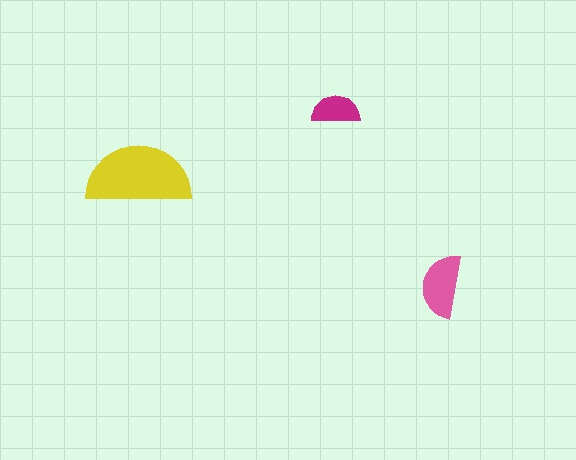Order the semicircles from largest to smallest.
the yellow one, the pink one, the magenta one.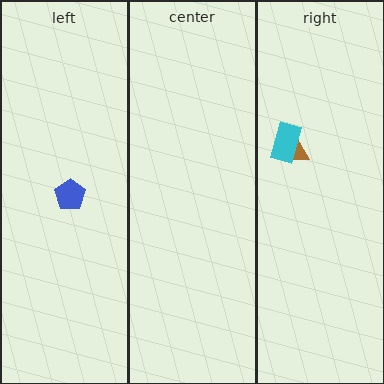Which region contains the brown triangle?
The right region.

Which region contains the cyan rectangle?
The right region.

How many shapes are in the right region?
2.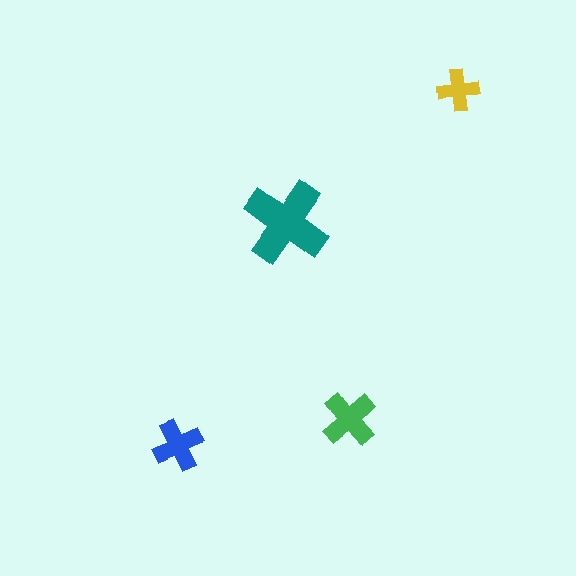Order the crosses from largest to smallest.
the teal one, the green one, the blue one, the yellow one.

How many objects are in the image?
There are 4 objects in the image.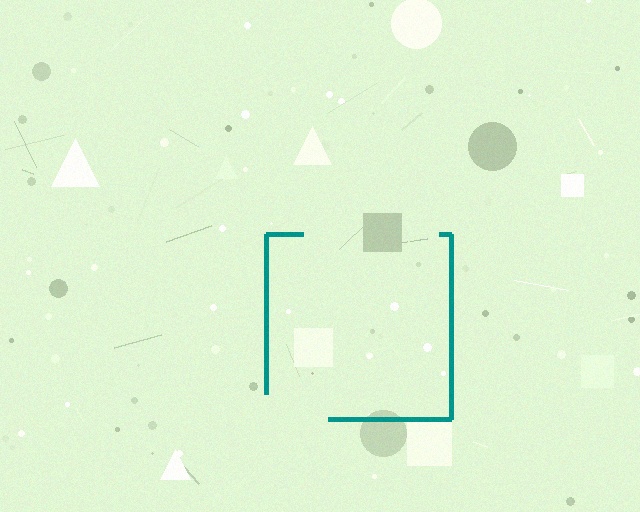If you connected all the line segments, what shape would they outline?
They would outline a square.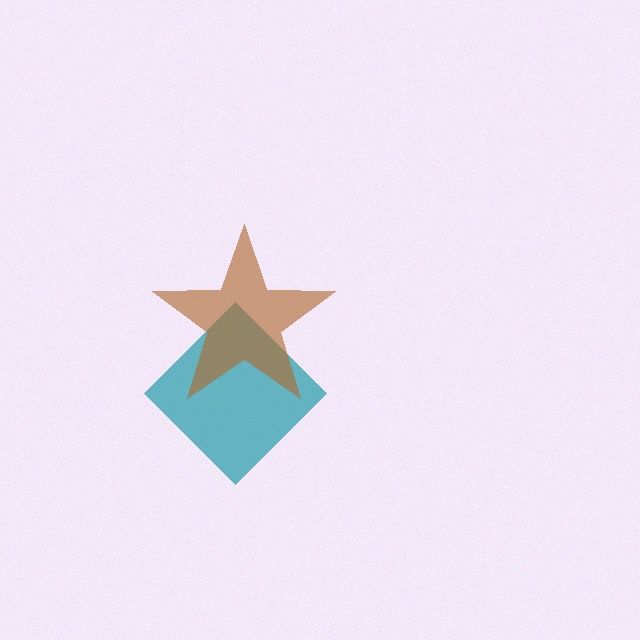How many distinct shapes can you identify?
There are 2 distinct shapes: a teal diamond, a brown star.